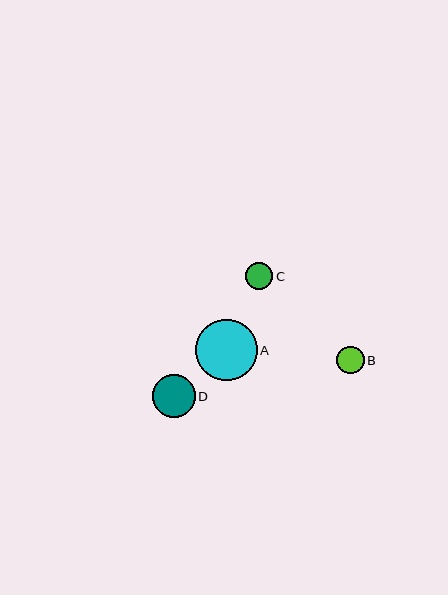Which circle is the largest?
Circle A is the largest with a size of approximately 61 pixels.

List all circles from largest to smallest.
From largest to smallest: A, D, C, B.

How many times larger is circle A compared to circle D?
Circle A is approximately 1.5 times the size of circle D.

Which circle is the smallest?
Circle B is the smallest with a size of approximately 27 pixels.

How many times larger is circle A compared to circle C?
Circle A is approximately 2.2 times the size of circle C.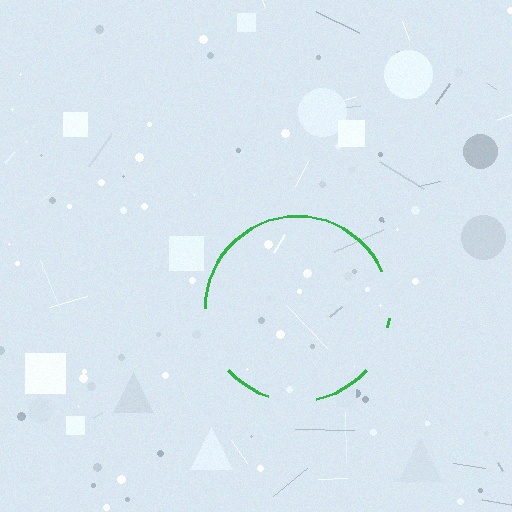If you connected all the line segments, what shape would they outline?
They would outline a circle.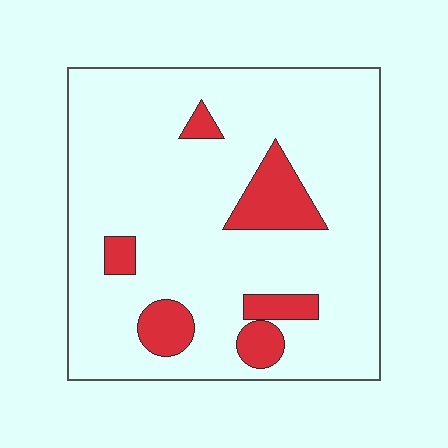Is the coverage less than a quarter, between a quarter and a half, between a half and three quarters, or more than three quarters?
Less than a quarter.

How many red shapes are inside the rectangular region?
6.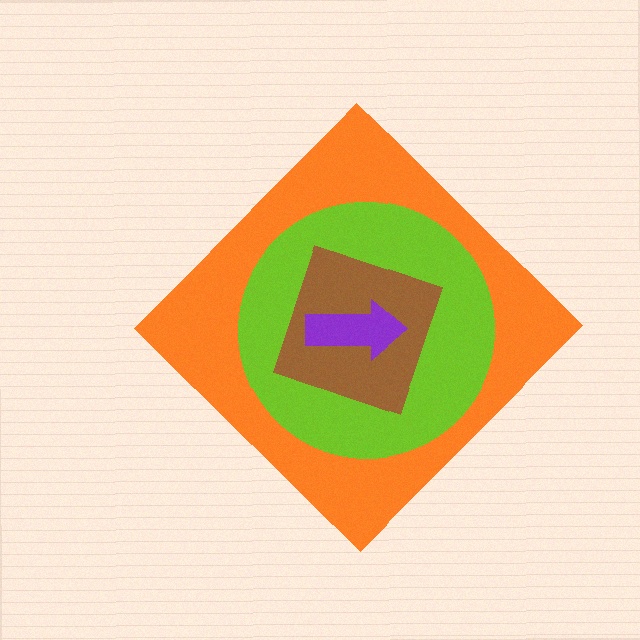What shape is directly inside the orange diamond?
The lime circle.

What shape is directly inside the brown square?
The purple arrow.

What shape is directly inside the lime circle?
The brown square.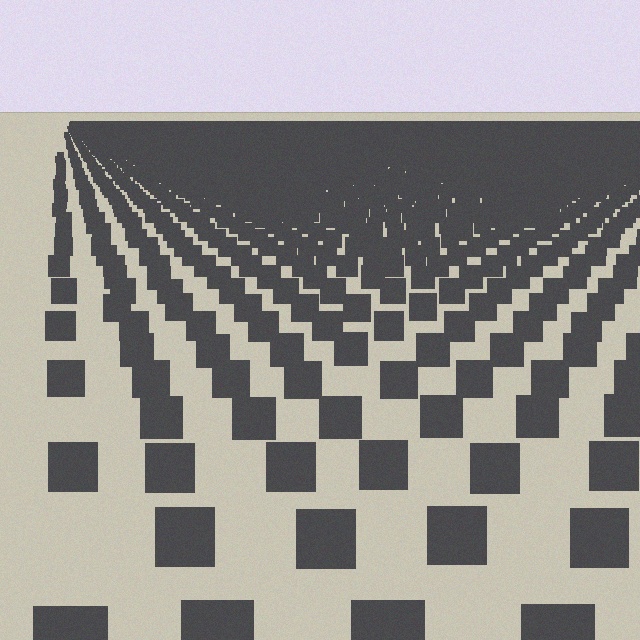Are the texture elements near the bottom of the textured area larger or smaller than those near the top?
Larger. Near the bottom, elements are closer to the viewer and appear at a bigger on-screen size.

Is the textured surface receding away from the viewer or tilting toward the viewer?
The surface is receding away from the viewer. Texture elements get smaller and denser toward the top.